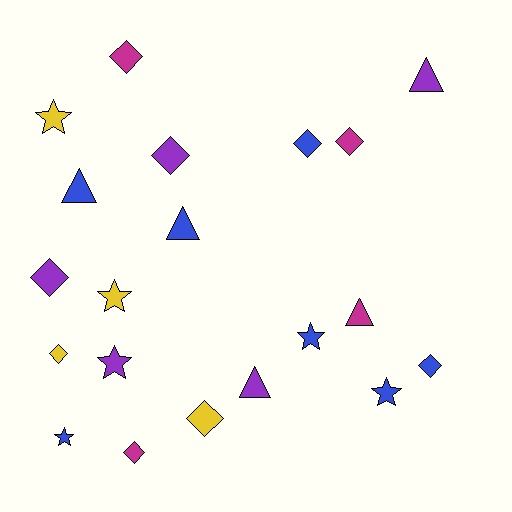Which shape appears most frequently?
Diamond, with 9 objects.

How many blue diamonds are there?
There are 2 blue diamonds.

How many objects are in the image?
There are 20 objects.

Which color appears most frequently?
Blue, with 7 objects.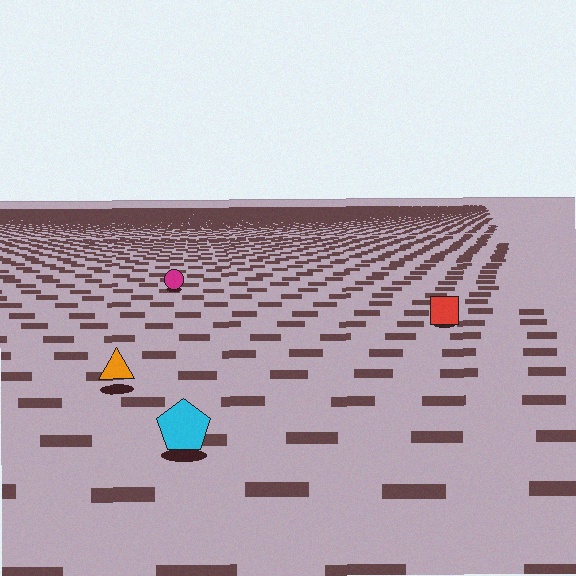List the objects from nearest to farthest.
From nearest to farthest: the cyan pentagon, the orange triangle, the red square, the magenta circle.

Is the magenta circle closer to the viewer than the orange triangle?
No. The orange triangle is closer — you can tell from the texture gradient: the ground texture is coarser near it.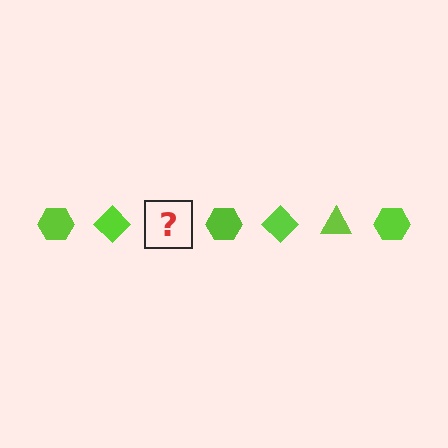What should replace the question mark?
The question mark should be replaced with a lime triangle.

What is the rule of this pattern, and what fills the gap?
The rule is that the pattern cycles through hexagon, diamond, triangle shapes in lime. The gap should be filled with a lime triangle.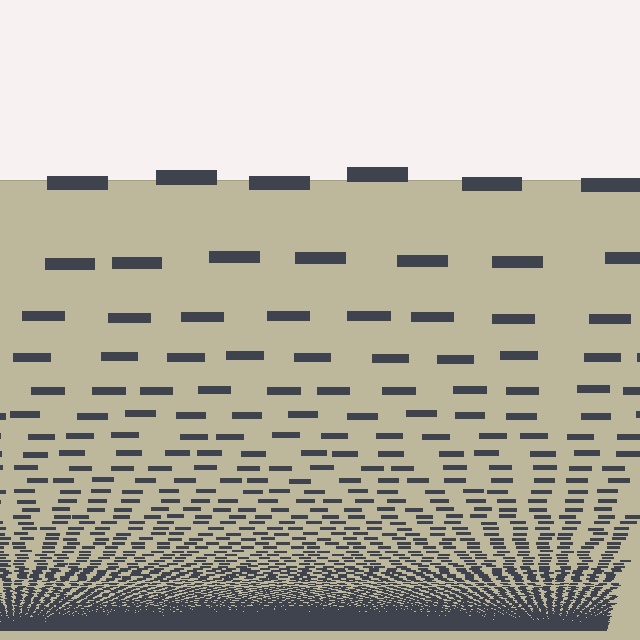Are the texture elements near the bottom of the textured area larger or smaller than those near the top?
Smaller. The gradient is inverted — elements near the bottom are smaller and denser.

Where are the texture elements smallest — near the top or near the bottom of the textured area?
Near the bottom.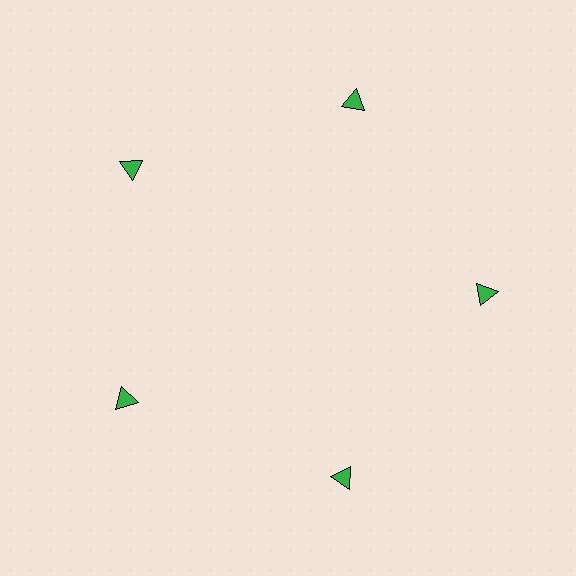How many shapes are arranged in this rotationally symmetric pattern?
There are 5 shapes, arranged in 5 groups of 1.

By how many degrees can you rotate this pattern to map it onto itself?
The pattern maps onto itself every 72 degrees of rotation.